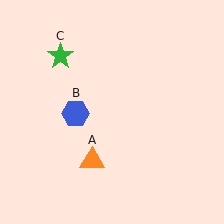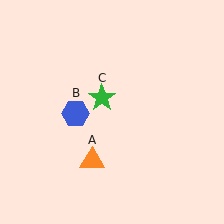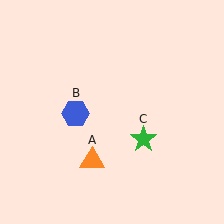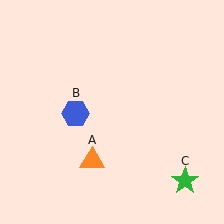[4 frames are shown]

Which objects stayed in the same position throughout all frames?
Orange triangle (object A) and blue hexagon (object B) remained stationary.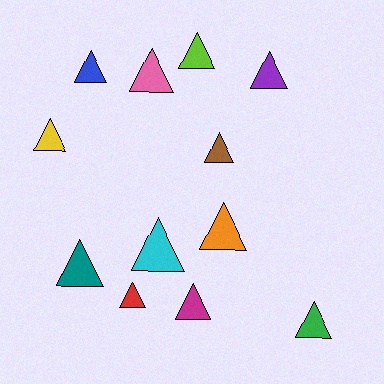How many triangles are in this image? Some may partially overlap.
There are 12 triangles.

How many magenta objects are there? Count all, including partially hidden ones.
There is 1 magenta object.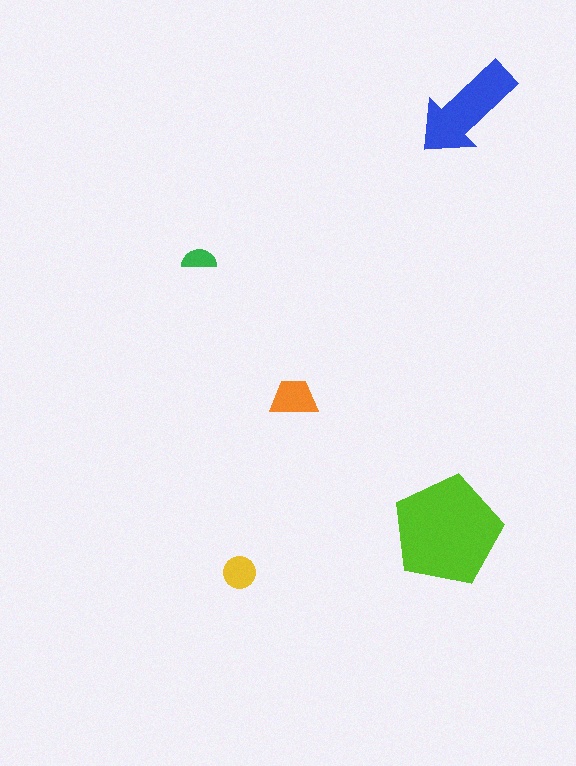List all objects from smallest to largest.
The green semicircle, the yellow circle, the orange trapezoid, the blue arrow, the lime pentagon.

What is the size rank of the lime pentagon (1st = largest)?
1st.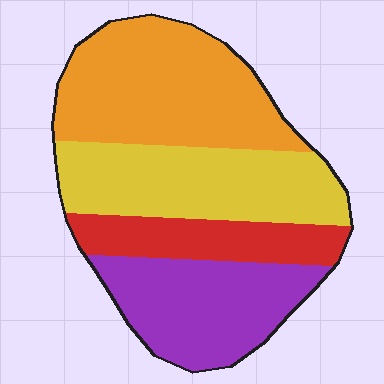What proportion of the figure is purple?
Purple covers 24% of the figure.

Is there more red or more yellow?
Yellow.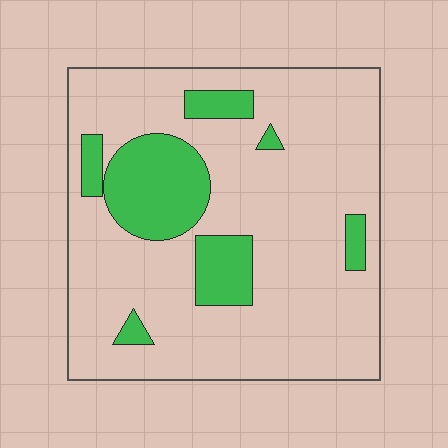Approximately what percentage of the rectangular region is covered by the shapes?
Approximately 20%.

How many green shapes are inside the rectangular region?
7.